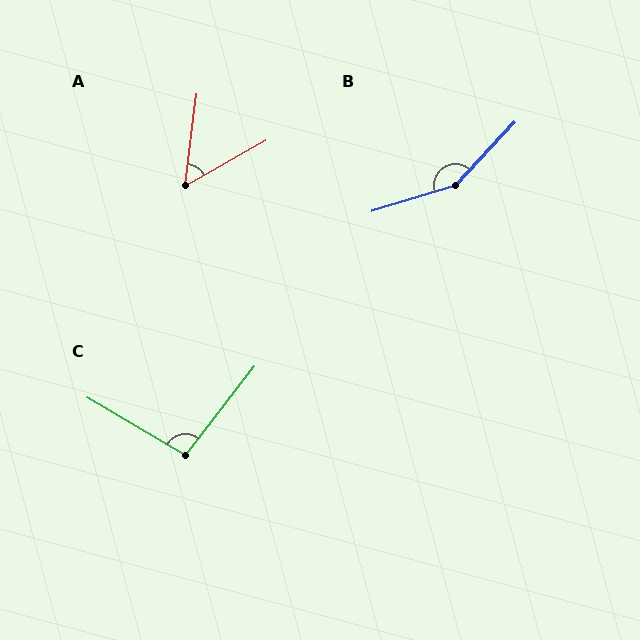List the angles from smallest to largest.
A (53°), C (97°), B (151°).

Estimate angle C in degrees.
Approximately 97 degrees.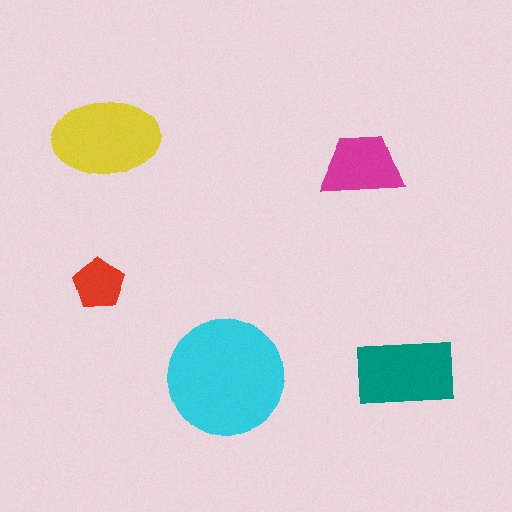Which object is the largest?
The cyan circle.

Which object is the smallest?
The red pentagon.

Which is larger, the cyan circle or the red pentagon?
The cyan circle.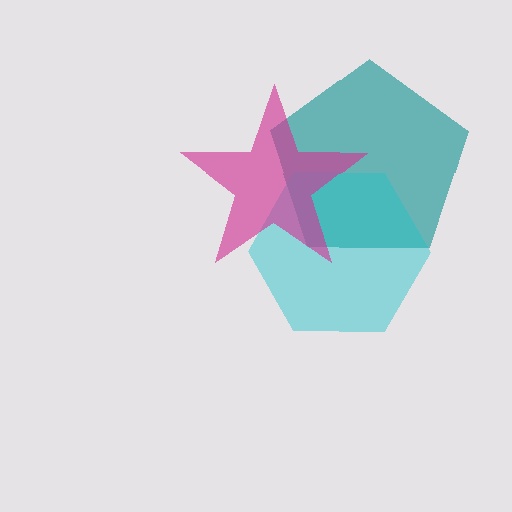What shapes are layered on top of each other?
The layered shapes are: a teal pentagon, a cyan hexagon, a magenta star.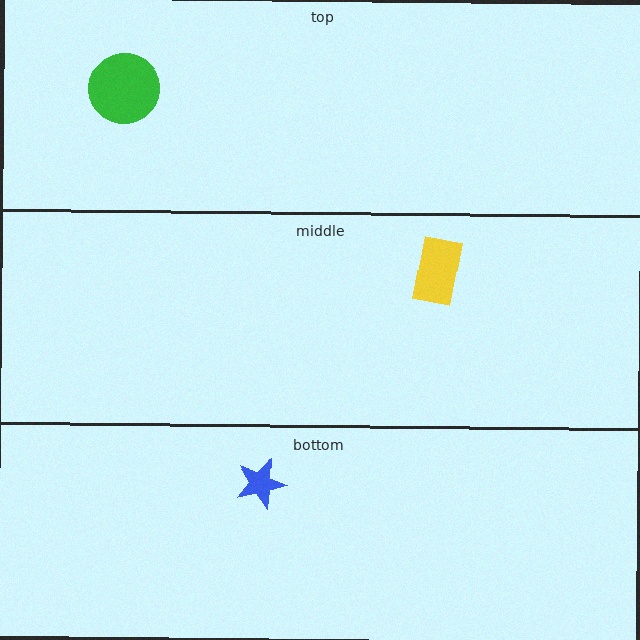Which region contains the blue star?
The bottom region.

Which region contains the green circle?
The top region.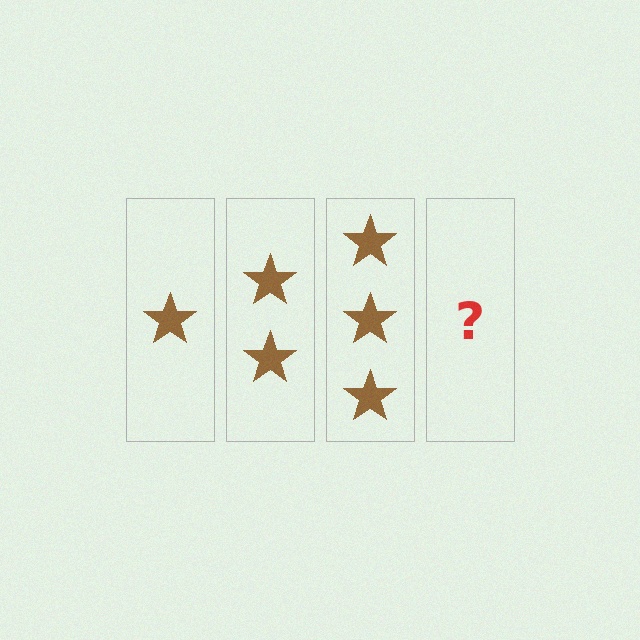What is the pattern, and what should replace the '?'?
The pattern is that each step adds one more star. The '?' should be 4 stars.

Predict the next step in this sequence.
The next step is 4 stars.